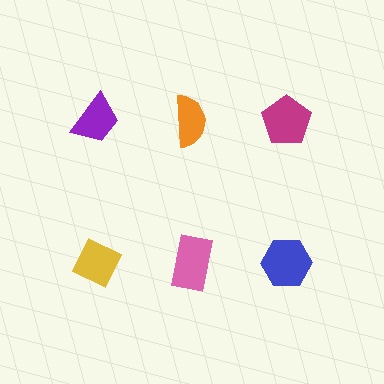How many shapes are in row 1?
3 shapes.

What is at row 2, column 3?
A blue hexagon.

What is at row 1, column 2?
An orange semicircle.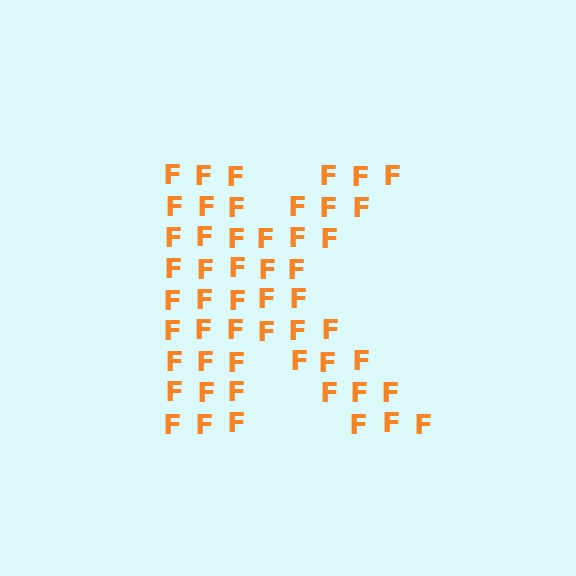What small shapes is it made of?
It is made of small letter F's.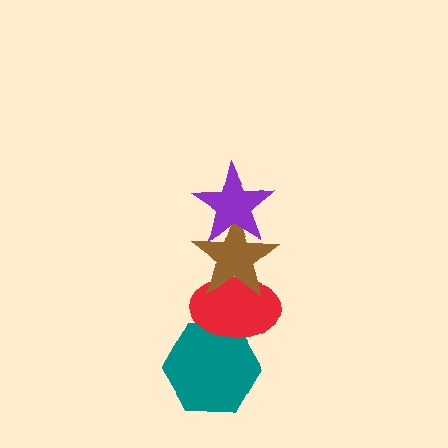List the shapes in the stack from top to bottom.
From top to bottom: the purple star, the brown star, the red ellipse, the teal hexagon.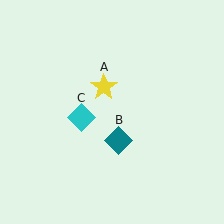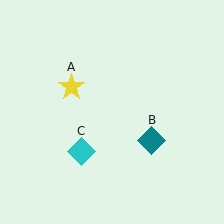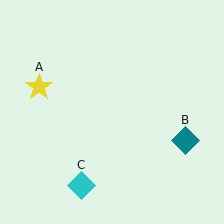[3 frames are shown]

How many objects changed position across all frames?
3 objects changed position: yellow star (object A), teal diamond (object B), cyan diamond (object C).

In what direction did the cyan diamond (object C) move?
The cyan diamond (object C) moved down.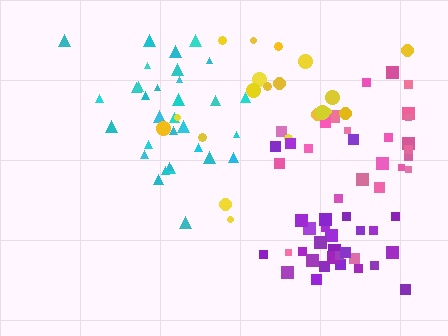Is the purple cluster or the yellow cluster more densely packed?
Purple.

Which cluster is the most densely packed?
Cyan.